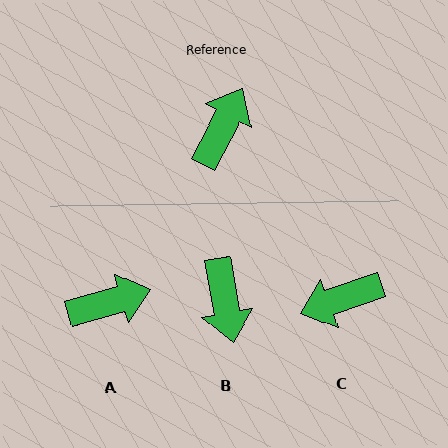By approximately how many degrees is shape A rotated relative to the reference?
Approximately 46 degrees clockwise.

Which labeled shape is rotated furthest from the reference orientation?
B, about 142 degrees away.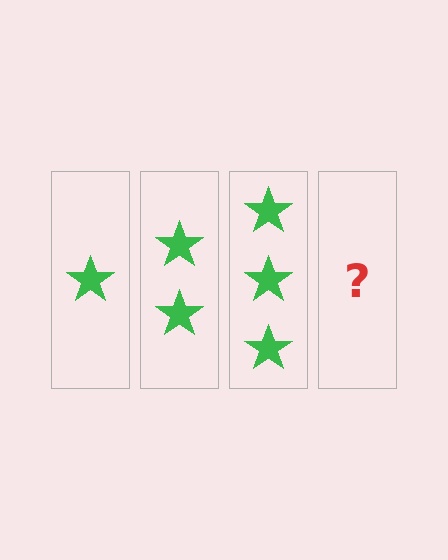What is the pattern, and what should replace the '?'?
The pattern is that each step adds one more star. The '?' should be 4 stars.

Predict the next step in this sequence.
The next step is 4 stars.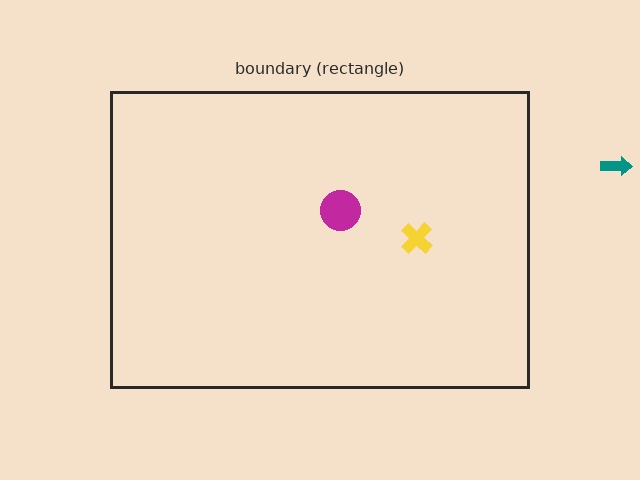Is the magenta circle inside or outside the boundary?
Inside.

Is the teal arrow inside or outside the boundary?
Outside.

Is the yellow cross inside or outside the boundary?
Inside.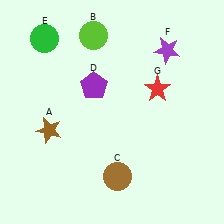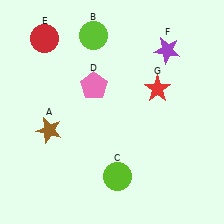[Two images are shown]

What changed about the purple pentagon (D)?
In Image 1, D is purple. In Image 2, it changed to pink.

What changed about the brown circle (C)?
In Image 1, C is brown. In Image 2, it changed to lime.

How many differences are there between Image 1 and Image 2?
There are 3 differences between the two images.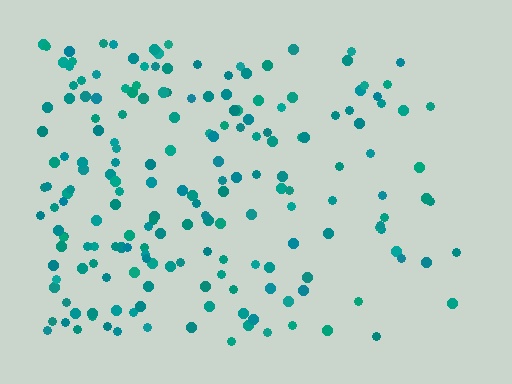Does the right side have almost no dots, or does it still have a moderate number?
Still a moderate number, just noticeably fewer than the left.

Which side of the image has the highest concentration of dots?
The left.